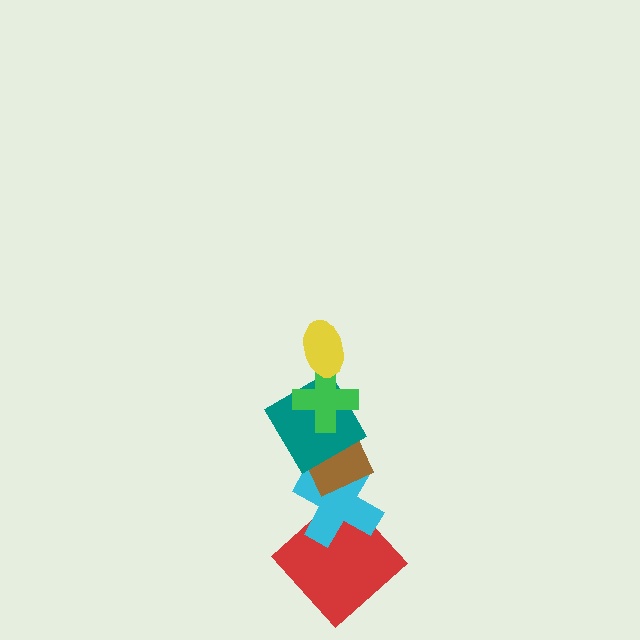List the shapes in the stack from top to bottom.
From top to bottom: the yellow ellipse, the green cross, the teal diamond, the brown diamond, the cyan cross, the red diamond.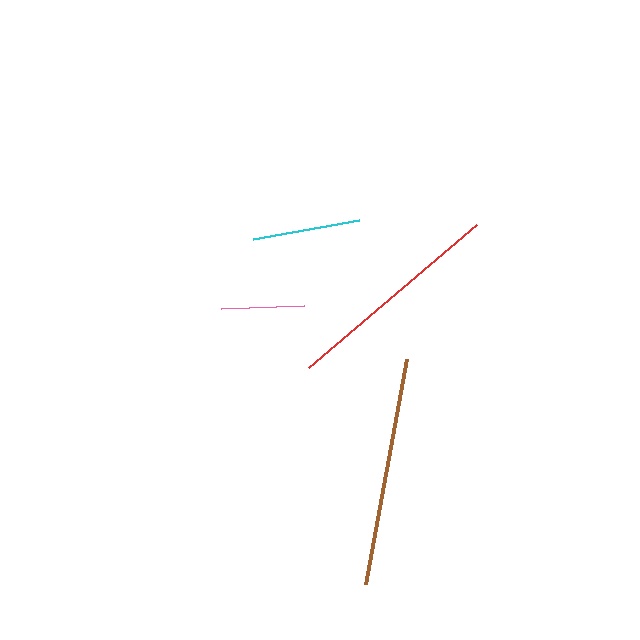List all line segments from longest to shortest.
From longest to shortest: brown, red, cyan, pink.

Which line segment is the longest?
The brown line is the longest at approximately 229 pixels.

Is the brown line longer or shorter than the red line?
The brown line is longer than the red line.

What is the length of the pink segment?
The pink segment is approximately 83 pixels long.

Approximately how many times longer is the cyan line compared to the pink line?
The cyan line is approximately 1.3 times the length of the pink line.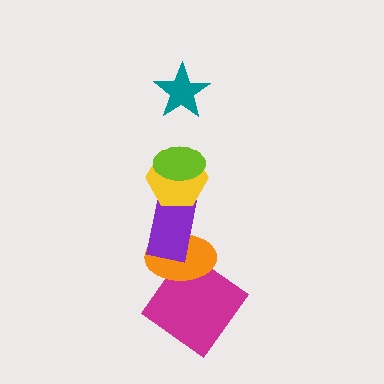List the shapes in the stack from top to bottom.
From top to bottom: the teal star, the lime ellipse, the yellow hexagon, the purple rectangle, the orange ellipse, the magenta diamond.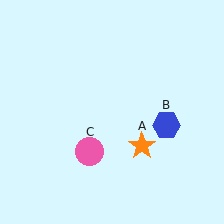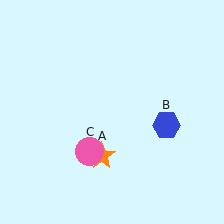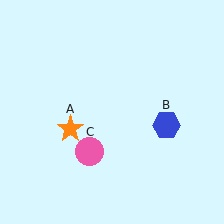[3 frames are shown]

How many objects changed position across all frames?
1 object changed position: orange star (object A).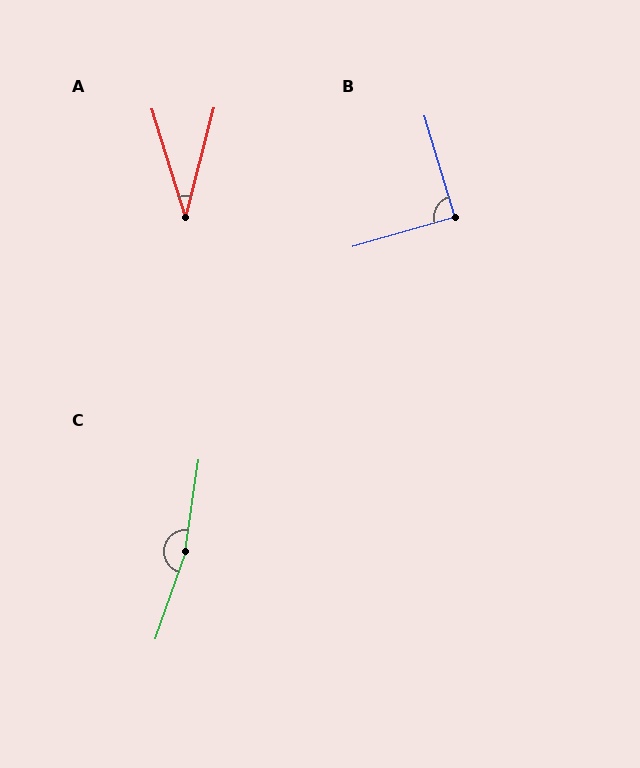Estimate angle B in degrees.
Approximately 89 degrees.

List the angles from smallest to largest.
A (32°), B (89°), C (170°).